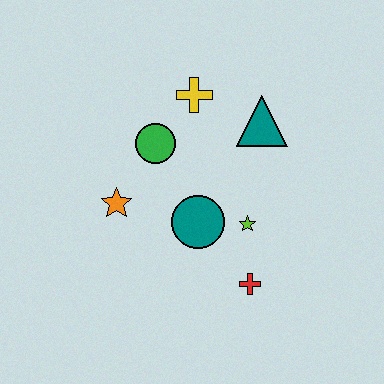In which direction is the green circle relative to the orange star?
The green circle is above the orange star.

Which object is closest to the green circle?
The yellow cross is closest to the green circle.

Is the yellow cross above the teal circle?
Yes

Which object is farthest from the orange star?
The teal triangle is farthest from the orange star.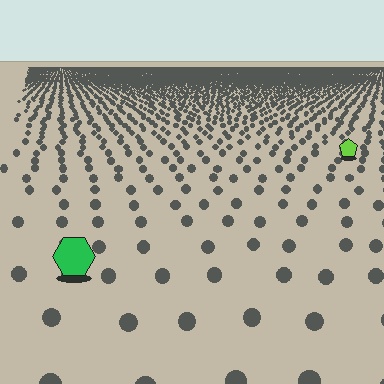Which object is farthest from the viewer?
The lime pentagon is farthest from the viewer. It appears smaller and the ground texture around it is denser.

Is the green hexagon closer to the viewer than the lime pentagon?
Yes. The green hexagon is closer — you can tell from the texture gradient: the ground texture is coarser near it.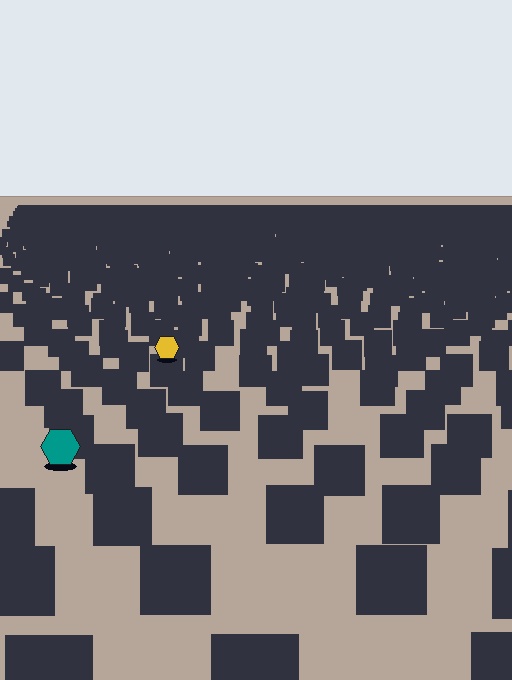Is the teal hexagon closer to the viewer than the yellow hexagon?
Yes. The teal hexagon is closer — you can tell from the texture gradient: the ground texture is coarser near it.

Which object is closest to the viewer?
The teal hexagon is closest. The texture marks near it are larger and more spread out.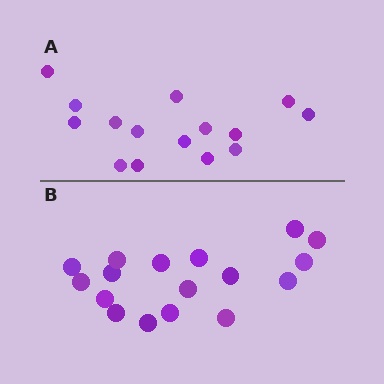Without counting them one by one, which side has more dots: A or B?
Region B (the bottom region) has more dots.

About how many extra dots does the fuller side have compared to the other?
Region B has just a few more — roughly 2 or 3 more dots than region A.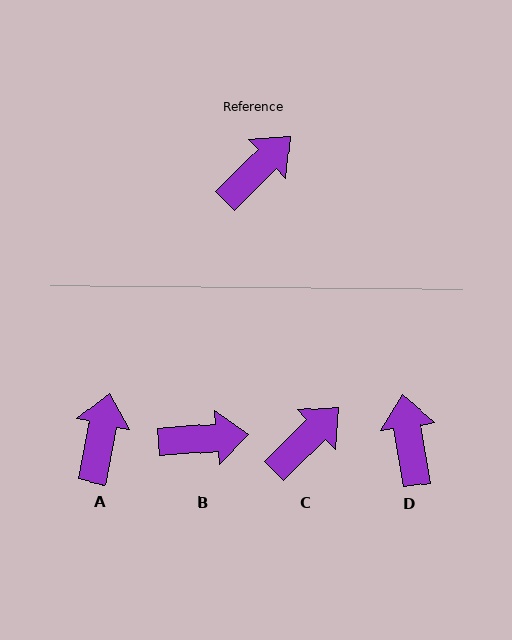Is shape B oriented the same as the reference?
No, it is off by about 40 degrees.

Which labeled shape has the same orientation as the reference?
C.